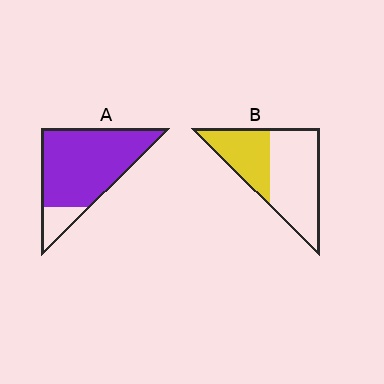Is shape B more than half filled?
No.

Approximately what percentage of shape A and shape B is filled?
A is approximately 85% and B is approximately 40%.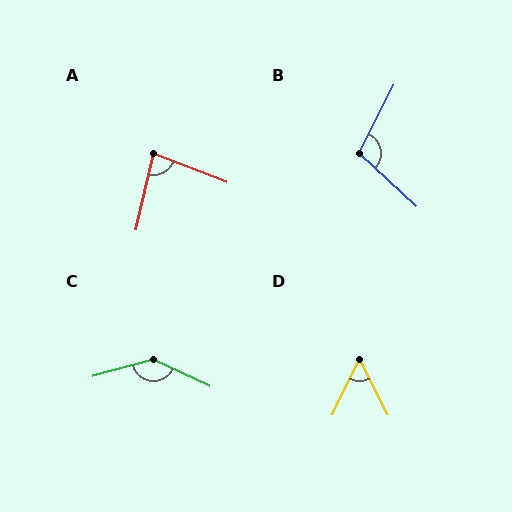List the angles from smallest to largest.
D (54°), A (82°), B (107°), C (140°).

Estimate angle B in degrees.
Approximately 107 degrees.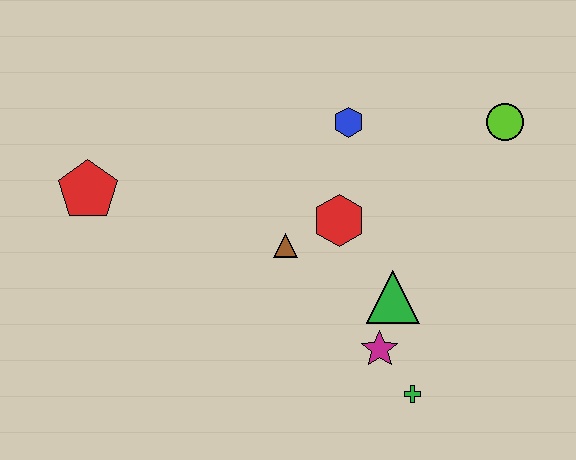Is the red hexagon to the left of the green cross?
Yes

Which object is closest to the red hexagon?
The brown triangle is closest to the red hexagon.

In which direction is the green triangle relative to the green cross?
The green triangle is above the green cross.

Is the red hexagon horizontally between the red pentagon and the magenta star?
Yes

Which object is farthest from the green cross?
The red pentagon is farthest from the green cross.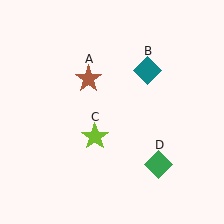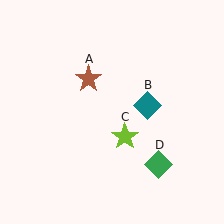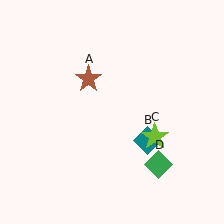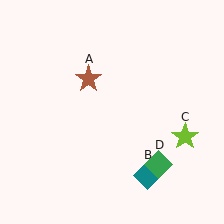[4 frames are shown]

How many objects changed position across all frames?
2 objects changed position: teal diamond (object B), lime star (object C).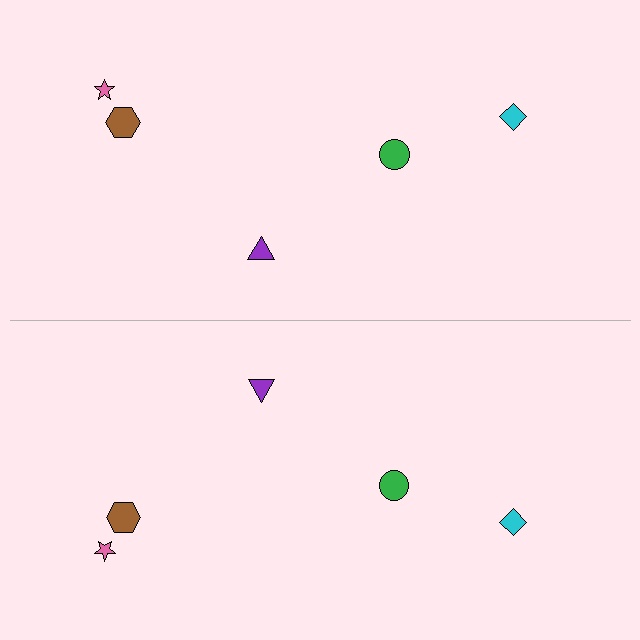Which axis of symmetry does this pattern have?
The pattern has a horizontal axis of symmetry running through the center of the image.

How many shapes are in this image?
There are 10 shapes in this image.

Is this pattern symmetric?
Yes, this pattern has bilateral (reflection) symmetry.